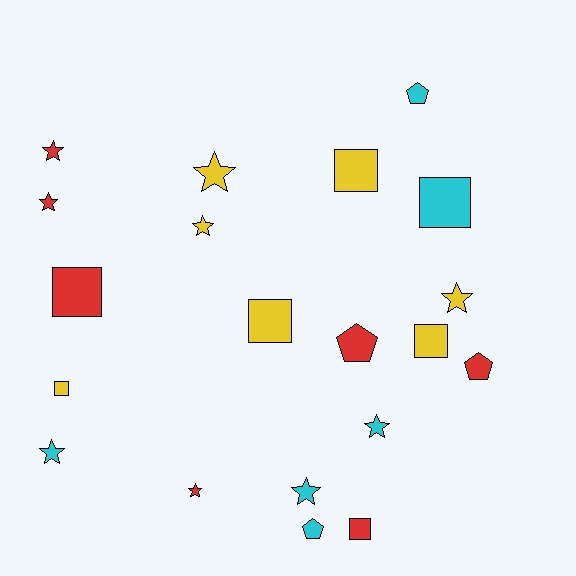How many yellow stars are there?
There are 3 yellow stars.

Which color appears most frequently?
Yellow, with 7 objects.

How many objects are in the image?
There are 20 objects.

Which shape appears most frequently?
Star, with 9 objects.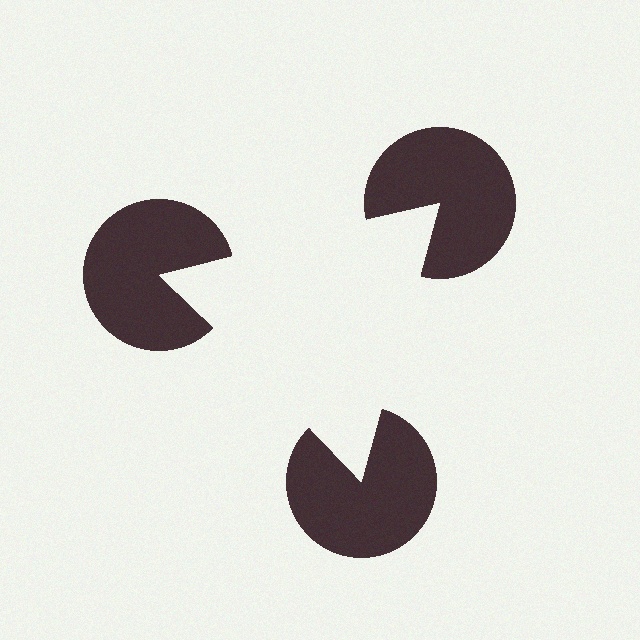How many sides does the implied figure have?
3 sides.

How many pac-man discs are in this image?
There are 3 — one at each vertex of the illusory triangle.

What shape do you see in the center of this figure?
An illusory triangle — its edges are inferred from the aligned wedge cuts in the pac-man discs, not physically drawn.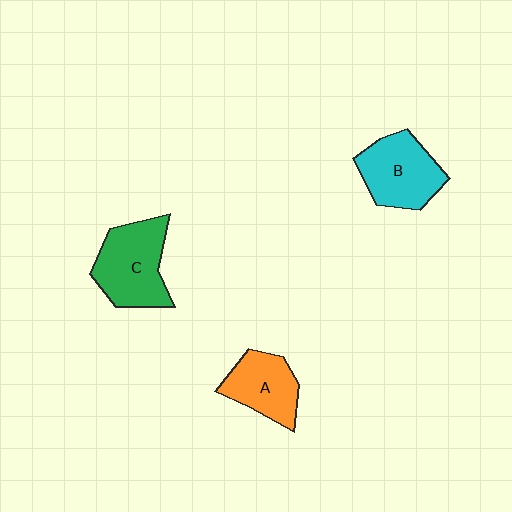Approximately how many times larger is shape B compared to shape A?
Approximately 1.2 times.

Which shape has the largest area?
Shape C (green).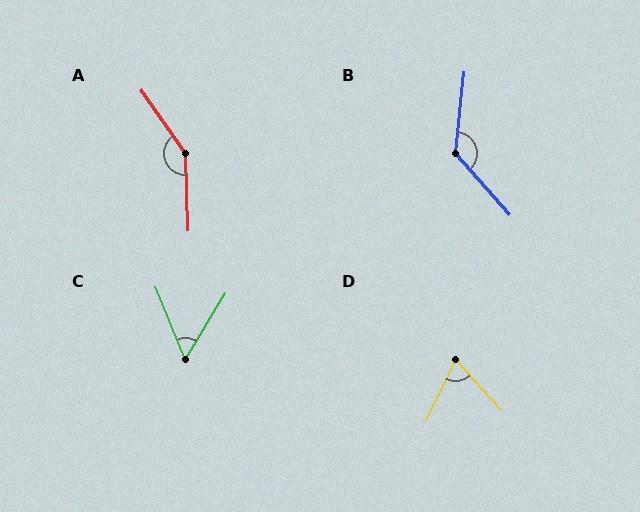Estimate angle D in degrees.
Approximately 67 degrees.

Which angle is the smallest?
C, at approximately 53 degrees.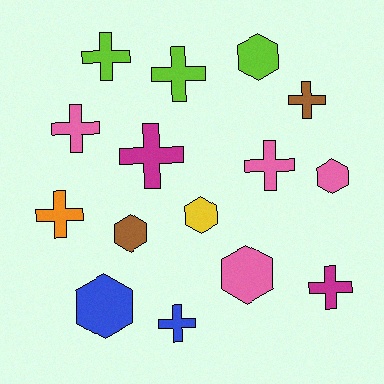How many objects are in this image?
There are 15 objects.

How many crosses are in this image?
There are 9 crosses.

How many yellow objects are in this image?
There is 1 yellow object.